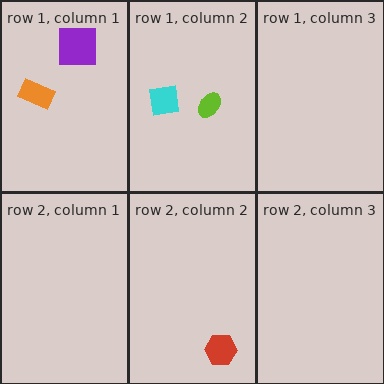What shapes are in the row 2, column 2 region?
The red hexagon.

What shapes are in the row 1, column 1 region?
The orange rectangle, the purple square.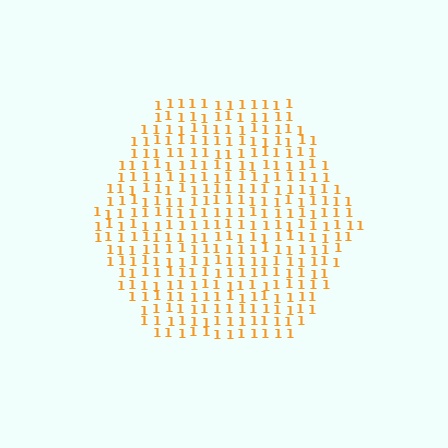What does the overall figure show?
The overall figure shows a hexagon.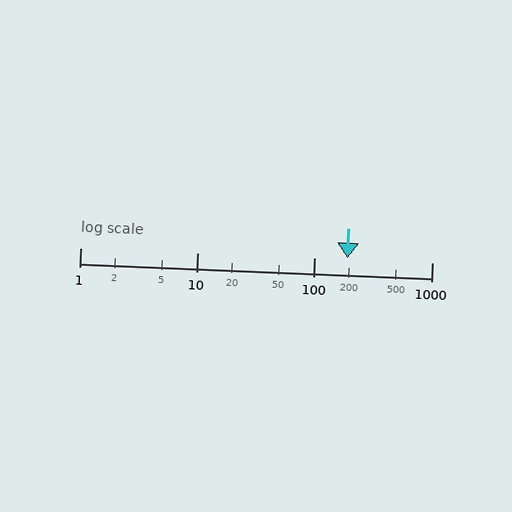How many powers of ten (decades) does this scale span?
The scale spans 3 decades, from 1 to 1000.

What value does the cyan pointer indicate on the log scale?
The pointer indicates approximately 190.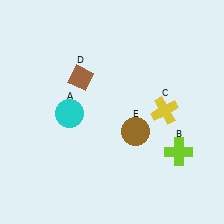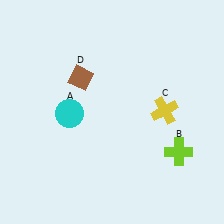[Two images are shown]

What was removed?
The brown circle (E) was removed in Image 2.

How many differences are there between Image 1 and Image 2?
There is 1 difference between the two images.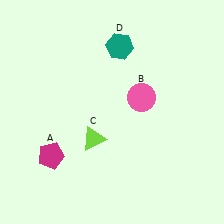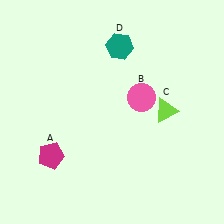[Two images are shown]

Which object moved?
The lime triangle (C) moved right.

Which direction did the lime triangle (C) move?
The lime triangle (C) moved right.